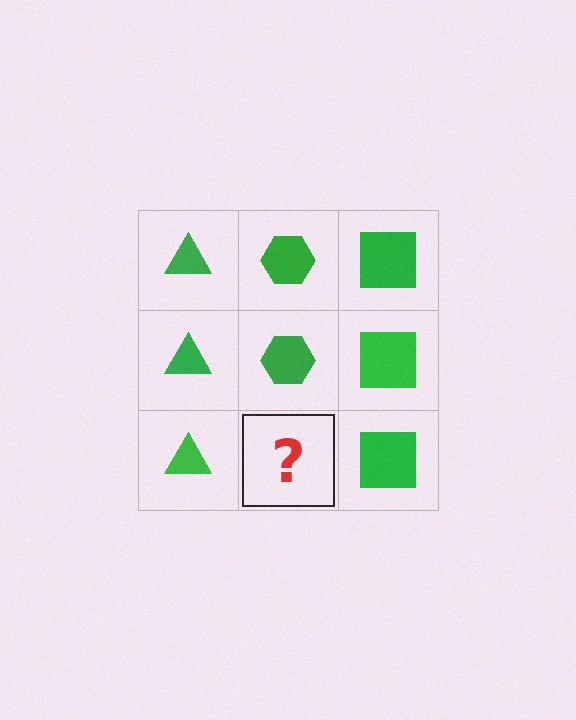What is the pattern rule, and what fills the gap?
The rule is that each column has a consistent shape. The gap should be filled with a green hexagon.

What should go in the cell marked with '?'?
The missing cell should contain a green hexagon.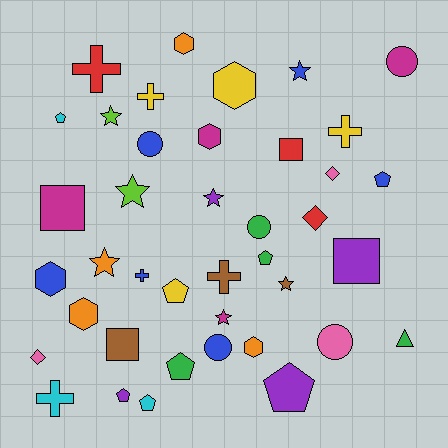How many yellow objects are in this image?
There are 4 yellow objects.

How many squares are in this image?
There are 4 squares.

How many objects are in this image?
There are 40 objects.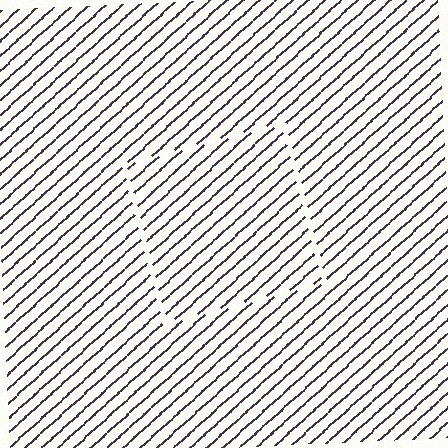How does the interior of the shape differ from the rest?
The interior of the shape contains the same grating, shifted by half a period — the contour is defined by the phase discontinuity where line-ends from the inner and outer gratings abut.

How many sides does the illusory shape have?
4 sides — the line-ends trace a square.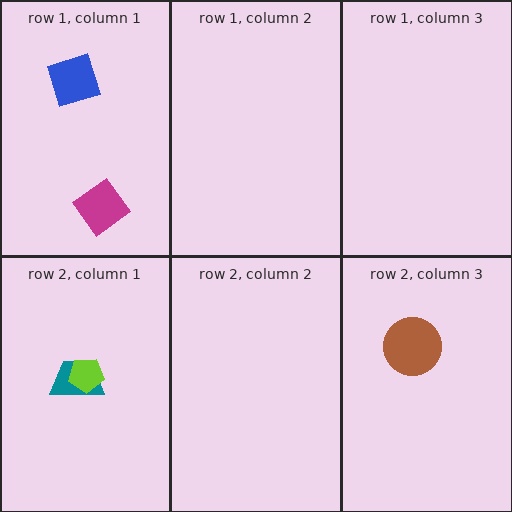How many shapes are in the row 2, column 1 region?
2.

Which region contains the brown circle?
The row 2, column 3 region.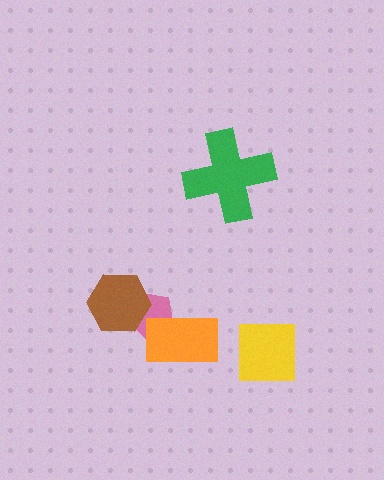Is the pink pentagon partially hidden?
Yes, it is partially covered by another shape.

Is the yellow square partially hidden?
No, no other shape covers it.